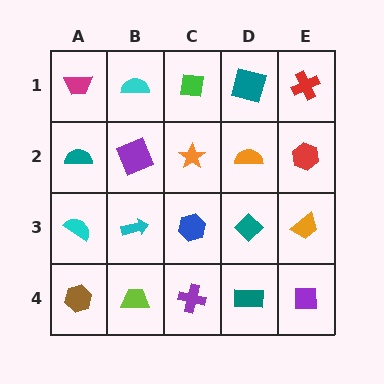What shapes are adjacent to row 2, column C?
A green square (row 1, column C), a blue hexagon (row 3, column C), a purple square (row 2, column B), an orange semicircle (row 2, column D).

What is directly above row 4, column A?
A cyan semicircle.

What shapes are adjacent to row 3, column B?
A purple square (row 2, column B), a lime trapezoid (row 4, column B), a cyan semicircle (row 3, column A), a blue hexagon (row 3, column C).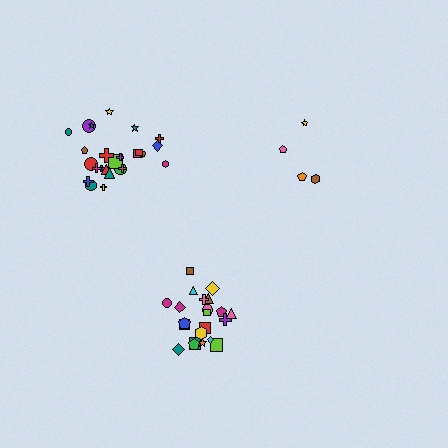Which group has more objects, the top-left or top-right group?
The top-left group.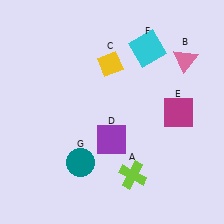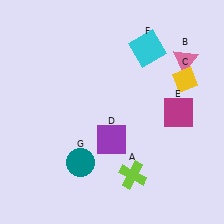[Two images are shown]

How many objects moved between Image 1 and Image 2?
1 object moved between the two images.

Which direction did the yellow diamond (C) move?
The yellow diamond (C) moved right.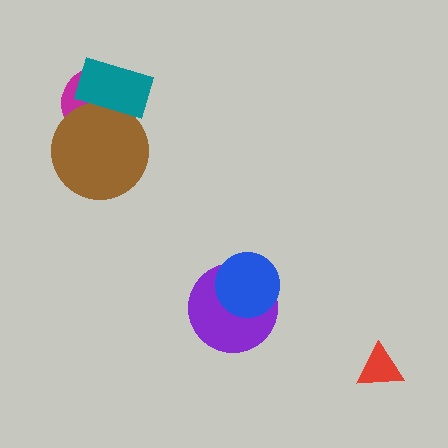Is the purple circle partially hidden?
Yes, it is partially covered by another shape.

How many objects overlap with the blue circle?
1 object overlaps with the blue circle.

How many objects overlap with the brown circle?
2 objects overlap with the brown circle.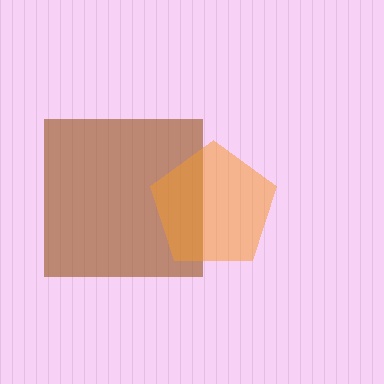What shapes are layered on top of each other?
The layered shapes are: a brown square, an orange pentagon.